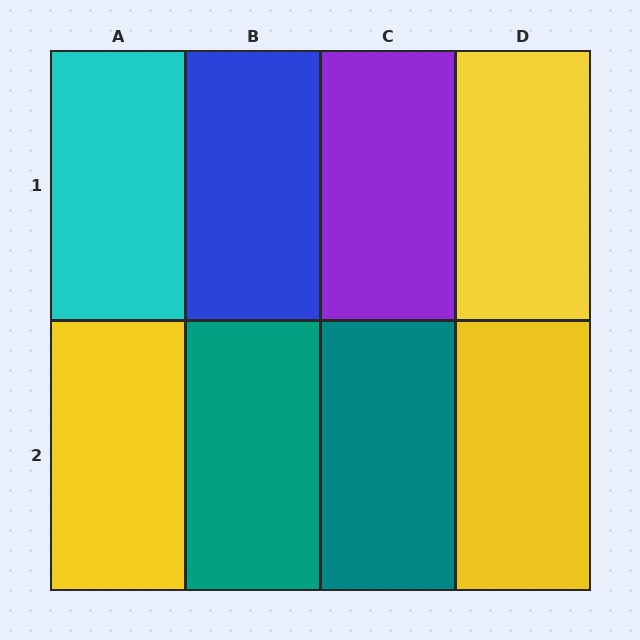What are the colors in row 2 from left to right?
Yellow, teal, teal, yellow.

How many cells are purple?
1 cell is purple.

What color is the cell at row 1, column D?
Yellow.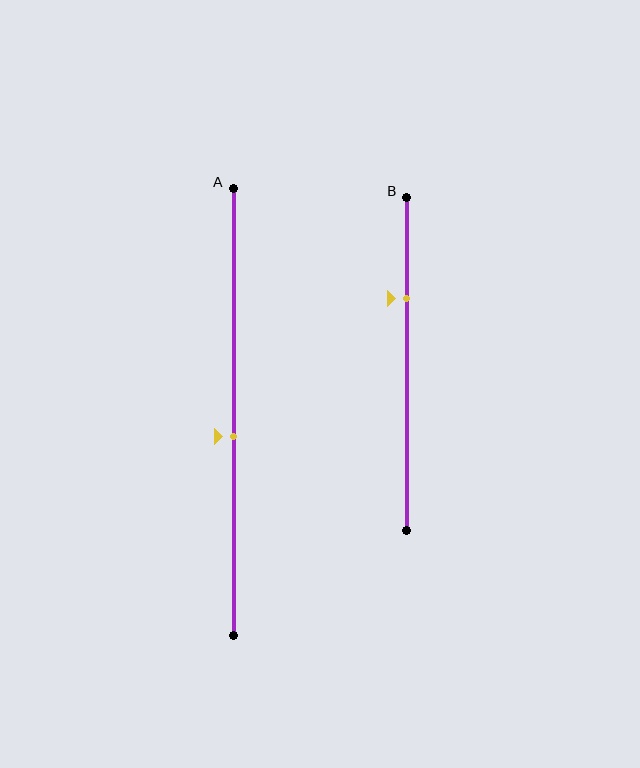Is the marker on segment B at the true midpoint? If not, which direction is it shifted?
No, the marker on segment B is shifted upward by about 20% of the segment length.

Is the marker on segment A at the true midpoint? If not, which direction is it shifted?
No, the marker on segment A is shifted downward by about 5% of the segment length.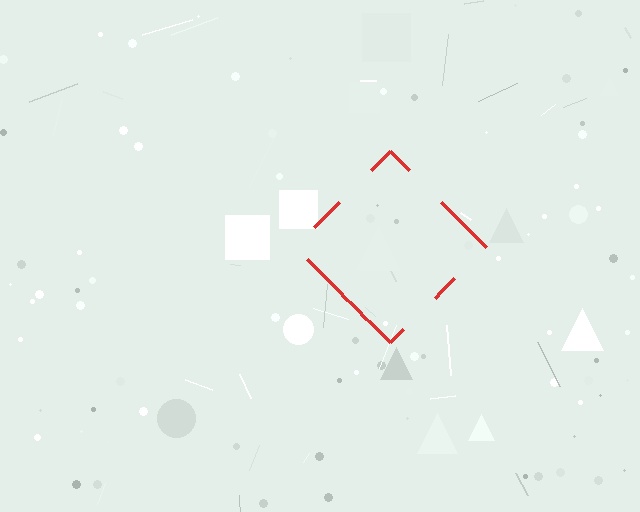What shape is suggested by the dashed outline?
The dashed outline suggests a diamond.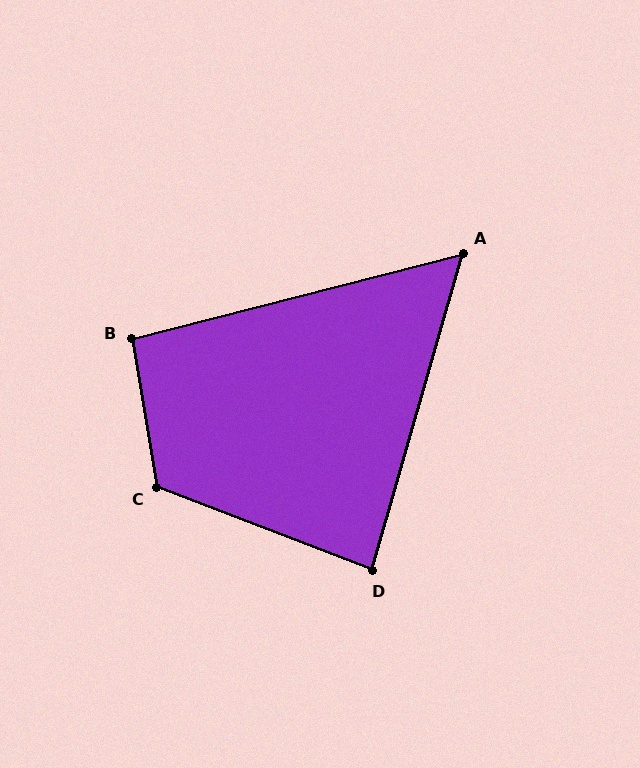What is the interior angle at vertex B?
Approximately 95 degrees (approximately right).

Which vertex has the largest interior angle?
C, at approximately 120 degrees.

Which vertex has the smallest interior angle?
A, at approximately 60 degrees.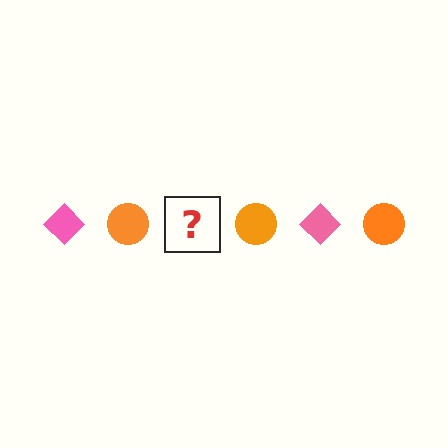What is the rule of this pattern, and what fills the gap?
The rule is that the pattern alternates between pink diamond and orange circle. The gap should be filled with a pink diamond.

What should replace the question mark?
The question mark should be replaced with a pink diamond.